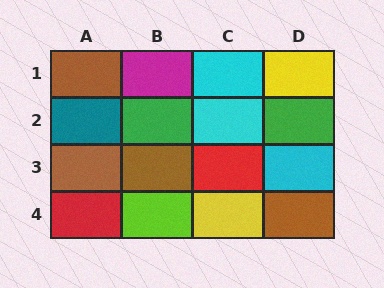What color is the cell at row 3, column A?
Brown.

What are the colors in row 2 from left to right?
Teal, green, cyan, green.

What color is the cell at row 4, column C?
Yellow.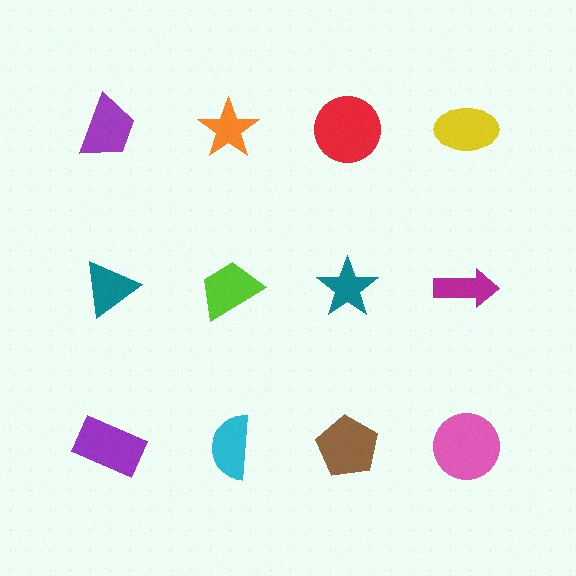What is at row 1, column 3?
A red circle.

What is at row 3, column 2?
A cyan semicircle.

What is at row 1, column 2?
An orange star.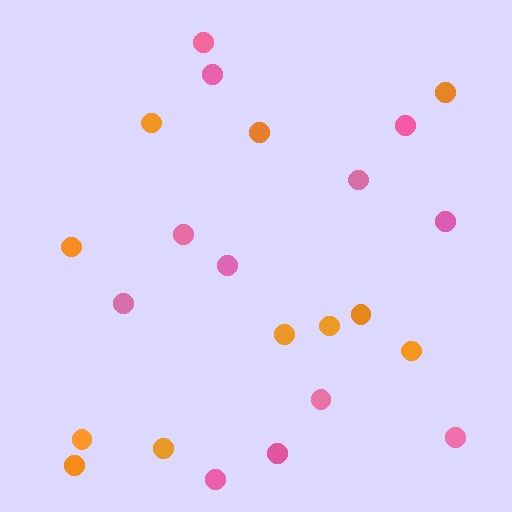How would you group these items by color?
There are 2 groups: one group of pink circles (12) and one group of orange circles (11).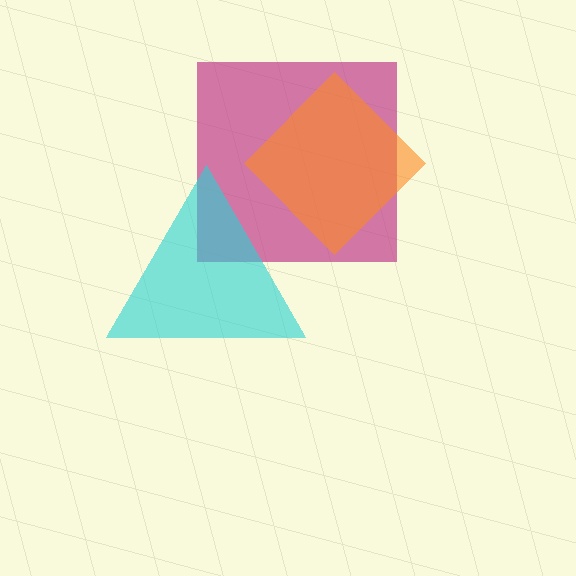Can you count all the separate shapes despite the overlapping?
Yes, there are 3 separate shapes.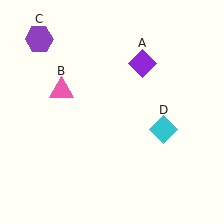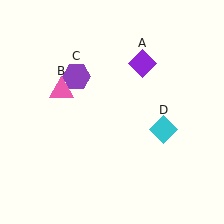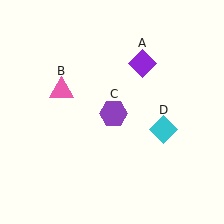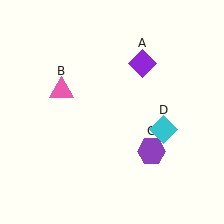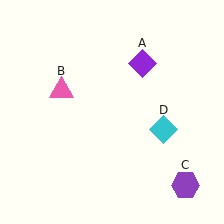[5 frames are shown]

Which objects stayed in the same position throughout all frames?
Purple diamond (object A) and pink triangle (object B) and cyan diamond (object D) remained stationary.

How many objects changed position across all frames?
1 object changed position: purple hexagon (object C).